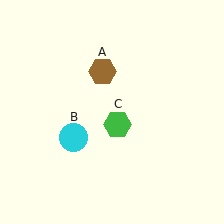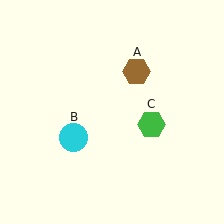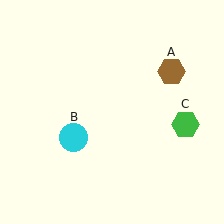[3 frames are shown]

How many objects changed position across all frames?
2 objects changed position: brown hexagon (object A), green hexagon (object C).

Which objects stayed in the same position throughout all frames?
Cyan circle (object B) remained stationary.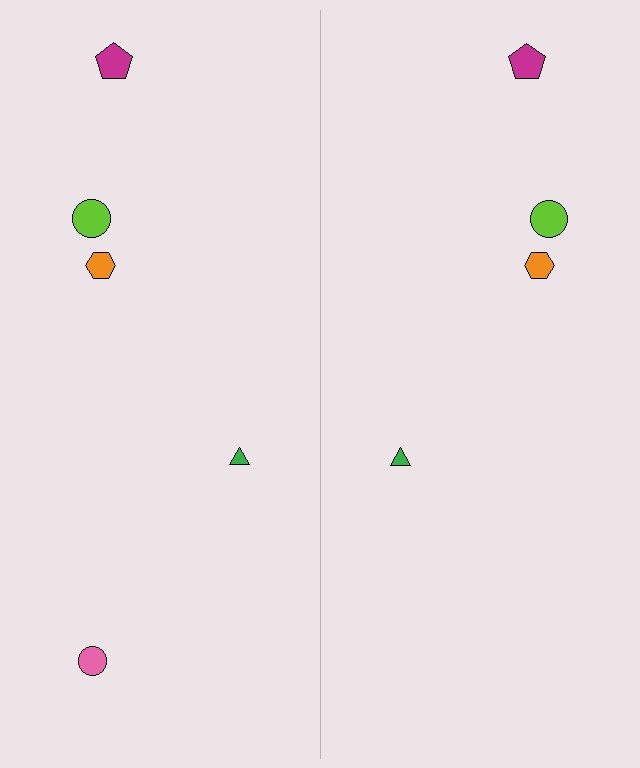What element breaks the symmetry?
A pink circle is missing from the right side.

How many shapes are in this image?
There are 9 shapes in this image.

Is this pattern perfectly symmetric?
No, the pattern is not perfectly symmetric. A pink circle is missing from the right side.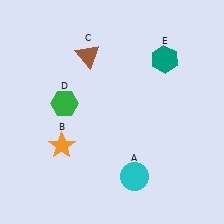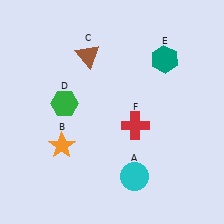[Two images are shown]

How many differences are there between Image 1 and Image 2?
There is 1 difference between the two images.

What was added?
A red cross (F) was added in Image 2.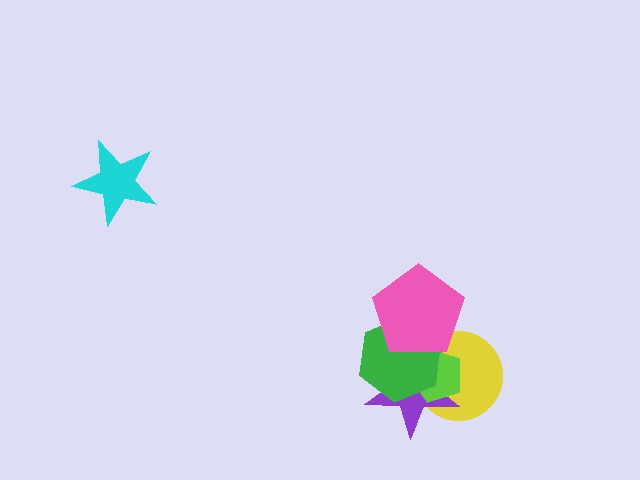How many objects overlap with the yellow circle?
4 objects overlap with the yellow circle.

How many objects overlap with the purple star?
4 objects overlap with the purple star.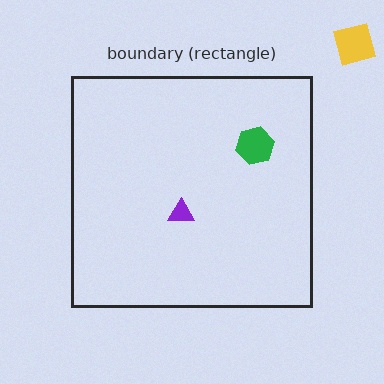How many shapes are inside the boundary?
2 inside, 1 outside.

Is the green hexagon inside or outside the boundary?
Inside.